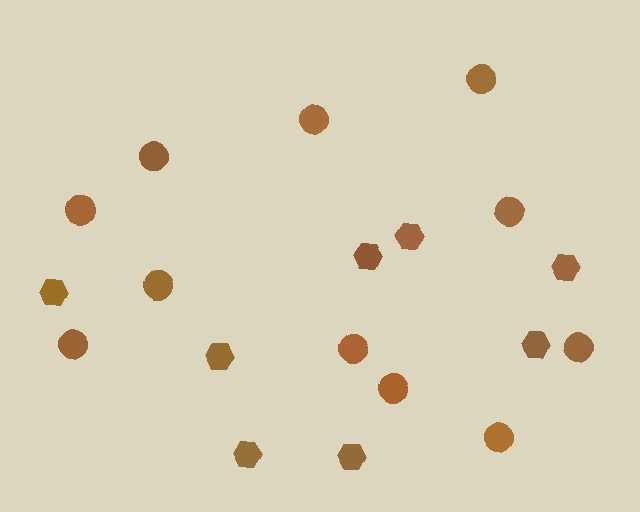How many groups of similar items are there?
There are 2 groups: one group of hexagons (8) and one group of circles (11).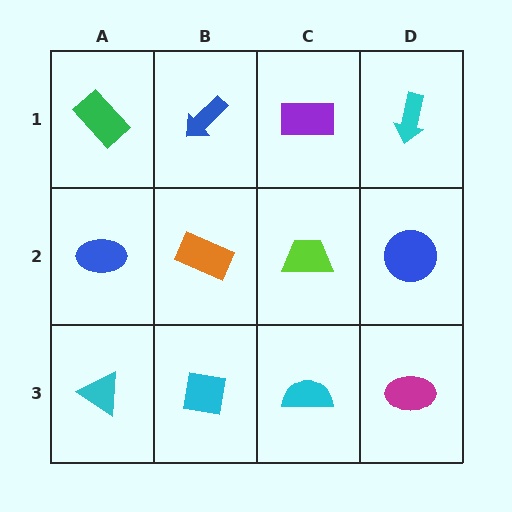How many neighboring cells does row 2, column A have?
3.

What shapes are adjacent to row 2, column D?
A cyan arrow (row 1, column D), a magenta ellipse (row 3, column D), a lime trapezoid (row 2, column C).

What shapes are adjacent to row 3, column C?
A lime trapezoid (row 2, column C), a cyan square (row 3, column B), a magenta ellipse (row 3, column D).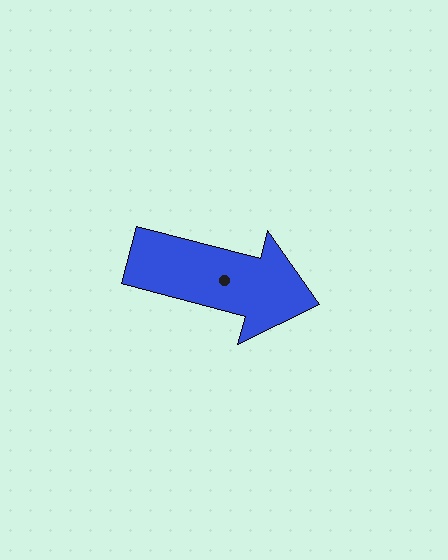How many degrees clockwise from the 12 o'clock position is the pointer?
Approximately 105 degrees.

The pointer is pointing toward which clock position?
Roughly 3 o'clock.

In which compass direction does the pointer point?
East.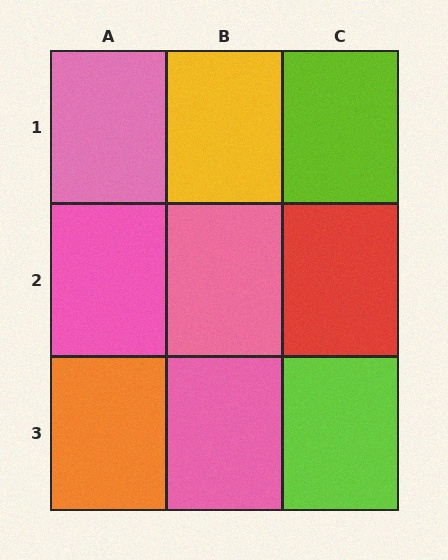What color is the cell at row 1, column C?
Lime.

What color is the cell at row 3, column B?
Pink.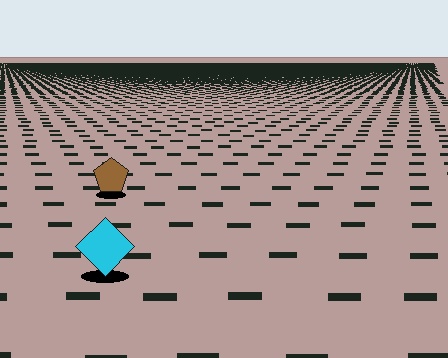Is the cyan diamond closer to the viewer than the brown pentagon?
Yes. The cyan diamond is closer — you can tell from the texture gradient: the ground texture is coarser near it.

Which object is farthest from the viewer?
The brown pentagon is farthest from the viewer. It appears smaller and the ground texture around it is denser.